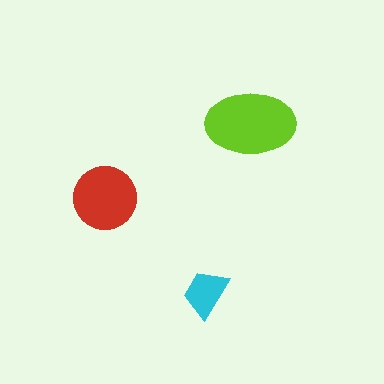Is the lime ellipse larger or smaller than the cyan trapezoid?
Larger.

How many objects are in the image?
There are 3 objects in the image.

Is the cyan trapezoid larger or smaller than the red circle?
Smaller.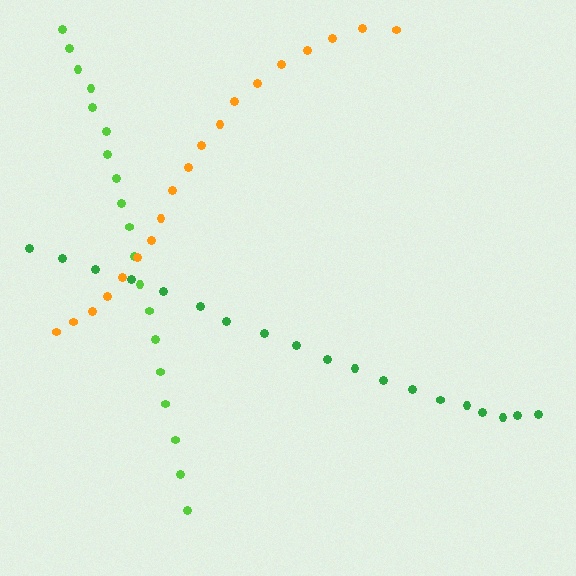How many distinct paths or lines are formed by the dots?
There are 3 distinct paths.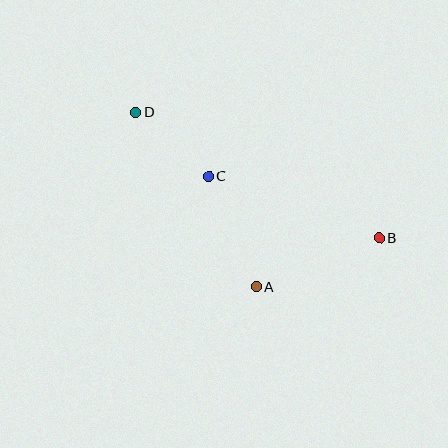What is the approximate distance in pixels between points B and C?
The distance between B and C is approximately 181 pixels.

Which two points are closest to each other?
Points C and D are closest to each other.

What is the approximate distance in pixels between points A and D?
The distance between A and D is approximately 212 pixels.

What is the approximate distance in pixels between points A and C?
The distance between A and C is approximately 121 pixels.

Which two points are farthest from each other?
Points B and D are farthest from each other.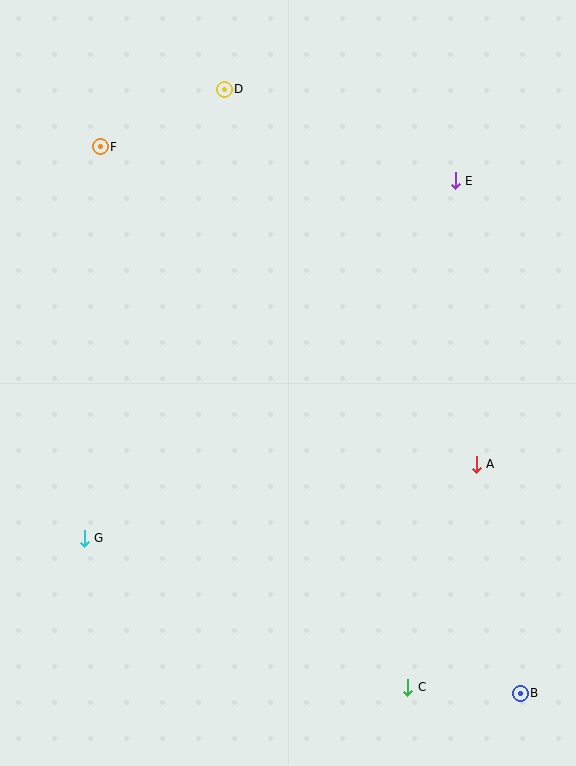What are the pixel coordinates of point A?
Point A is at (476, 464).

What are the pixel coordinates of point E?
Point E is at (455, 181).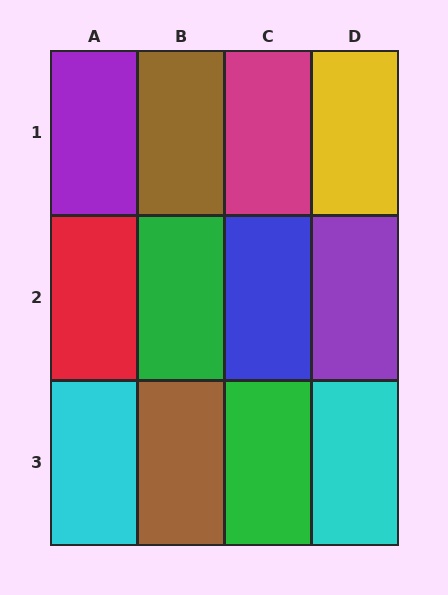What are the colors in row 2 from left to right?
Red, green, blue, purple.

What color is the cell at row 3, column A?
Cyan.